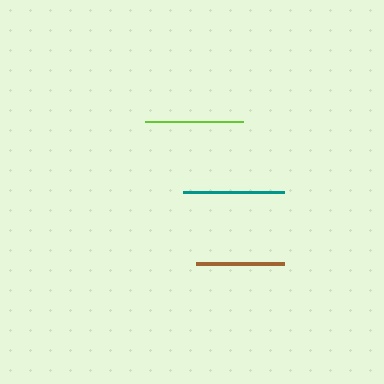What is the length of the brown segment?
The brown segment is approximately 88 pixels long.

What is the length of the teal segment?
The teal segment is approximately 101 pixels long.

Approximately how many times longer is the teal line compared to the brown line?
The teal line is approximately 1.1 times the length of the brown line.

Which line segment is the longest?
The teal line is the longest at approximately 101 pixels.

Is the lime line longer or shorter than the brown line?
The lime line is longer than the brown line.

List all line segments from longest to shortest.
From longest to shortest: teal, lime, brown.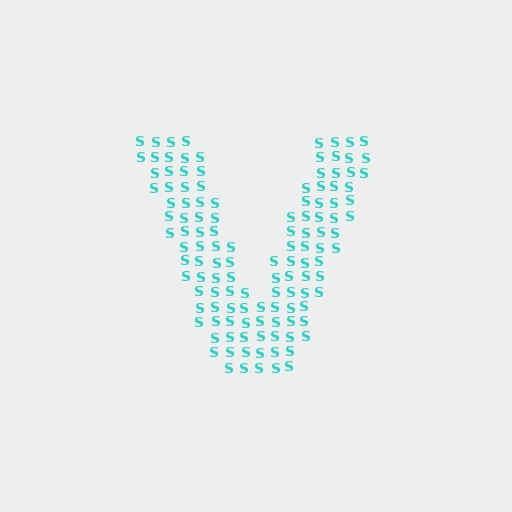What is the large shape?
The large shape is the letter V.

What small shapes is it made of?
It is made of small letter S's.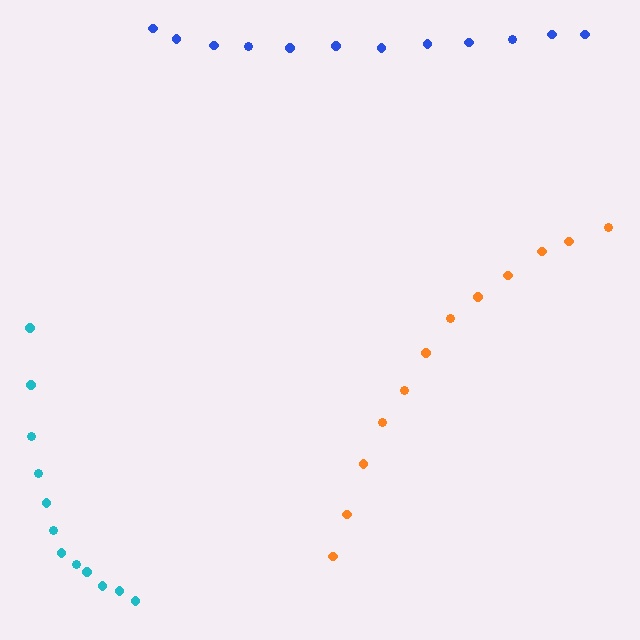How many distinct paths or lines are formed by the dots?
There are 3 distinct paths.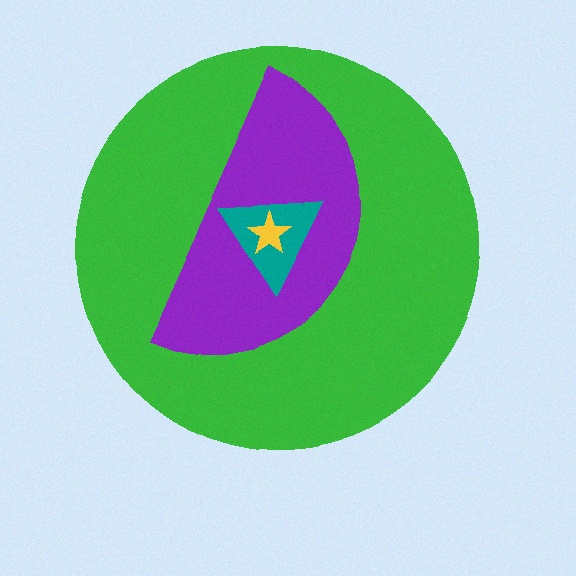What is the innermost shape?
The yellow star.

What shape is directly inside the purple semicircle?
The teal triangle.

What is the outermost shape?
The green circle.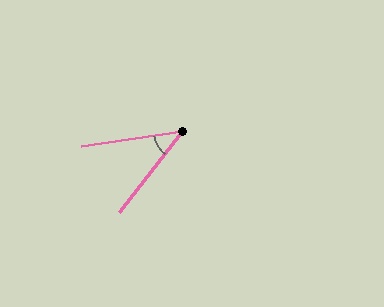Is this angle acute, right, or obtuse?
It is acute.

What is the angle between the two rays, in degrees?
Approximately 44 degrees.